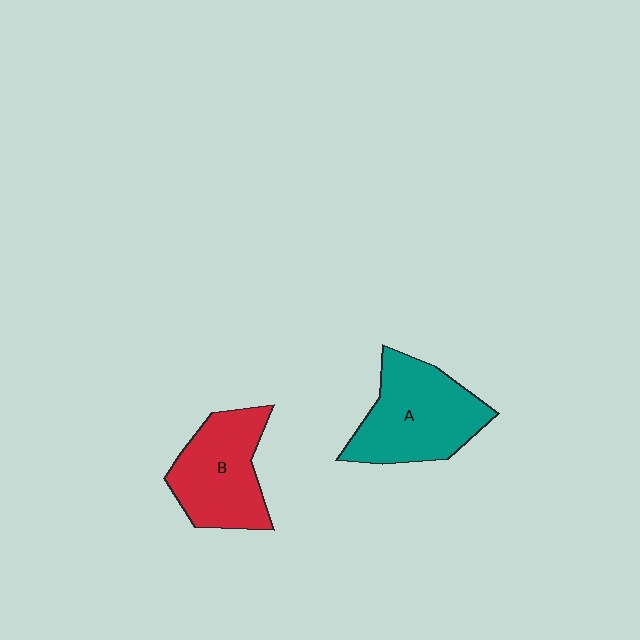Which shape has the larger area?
Shape A (teal).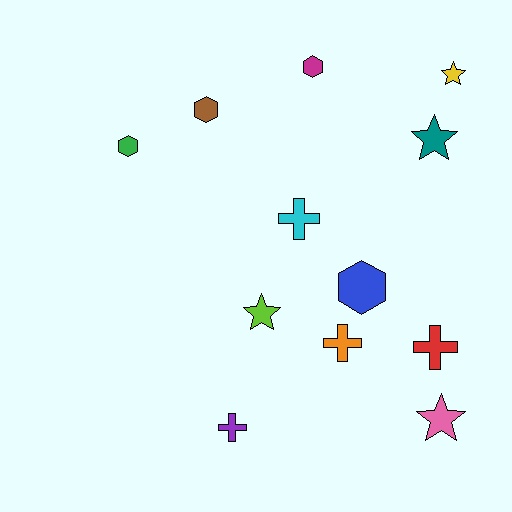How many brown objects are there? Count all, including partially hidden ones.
There is 1 brown object.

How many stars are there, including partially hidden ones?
There are 4 stars.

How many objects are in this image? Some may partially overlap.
There are 12 objects.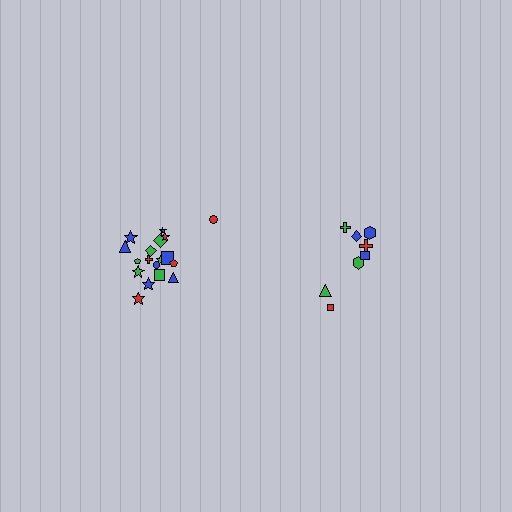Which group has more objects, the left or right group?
The left group.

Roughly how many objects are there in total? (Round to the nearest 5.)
Roughly 25 objects in total.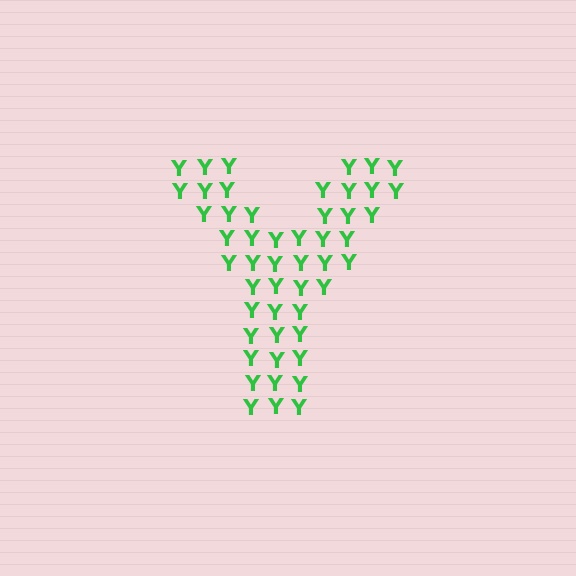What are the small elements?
The small elements are letter Y's.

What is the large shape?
The large shape is the letter Y.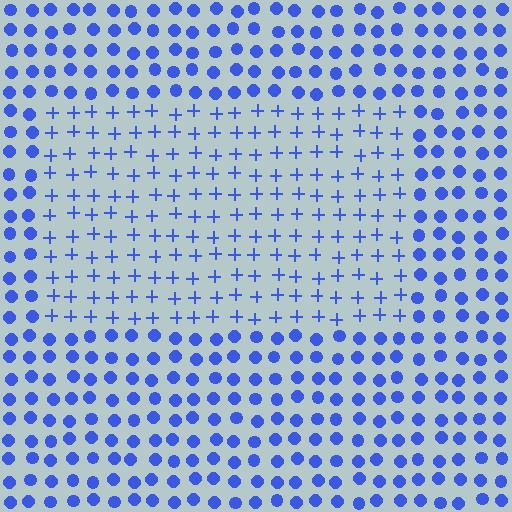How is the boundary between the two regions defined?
The boundary is defined by a change in element shape: plus signs inside vs. circles outside. All elements share the same color and spacing.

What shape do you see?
I see a rectangle.